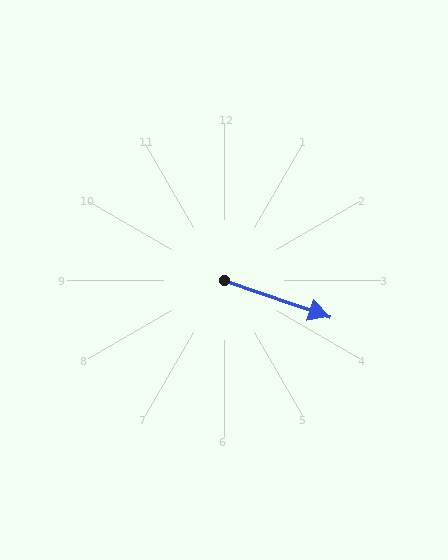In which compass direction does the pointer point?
East.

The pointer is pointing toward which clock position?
Roughly 4 o'clock.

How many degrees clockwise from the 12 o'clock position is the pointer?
Approximately 109 degrees.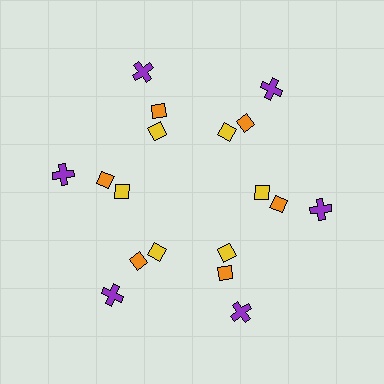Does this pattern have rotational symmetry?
Yes, this pattern has 6-fold rotational symmetry. It looks the same after rotating 60 degrees around the center.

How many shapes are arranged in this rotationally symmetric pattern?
There are 18 shapes, arranged in 6 groups of 3.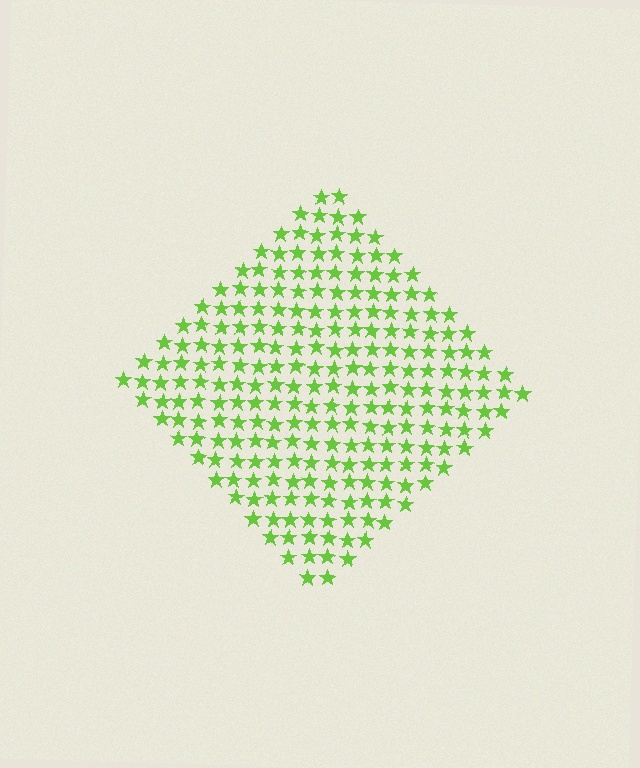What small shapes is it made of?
It is made of small stars.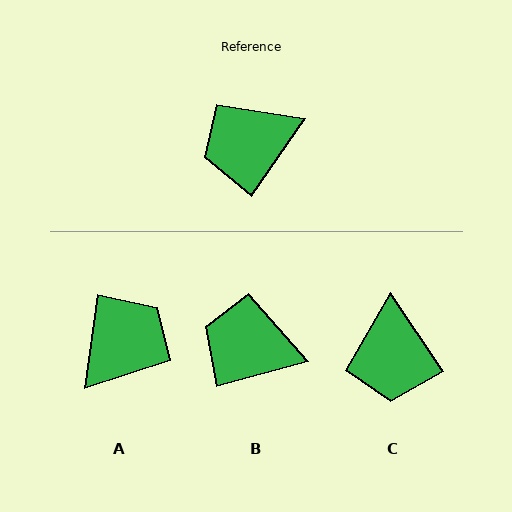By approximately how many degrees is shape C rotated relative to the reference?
Approximately 69 degrees counter-clockwise.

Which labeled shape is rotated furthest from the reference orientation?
A, about 153 degrees away.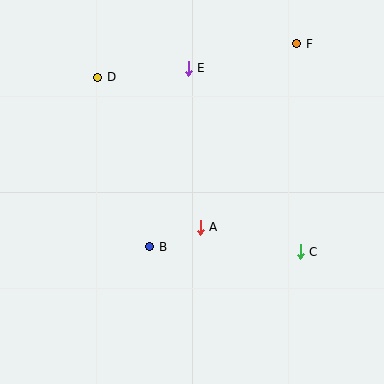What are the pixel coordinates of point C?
Point C is at (300, 252).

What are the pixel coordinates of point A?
Point A is at (200, 227).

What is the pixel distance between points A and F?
The distance between A and F is 207 pixels.